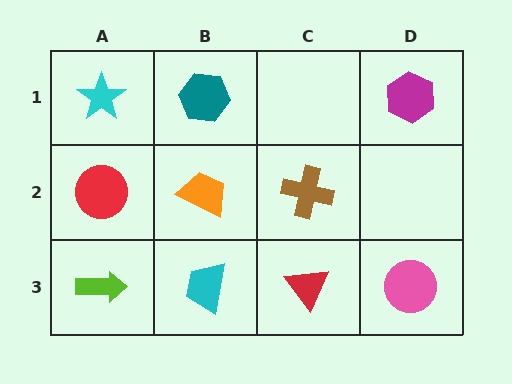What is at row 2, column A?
A red circle.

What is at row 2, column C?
A brown cross.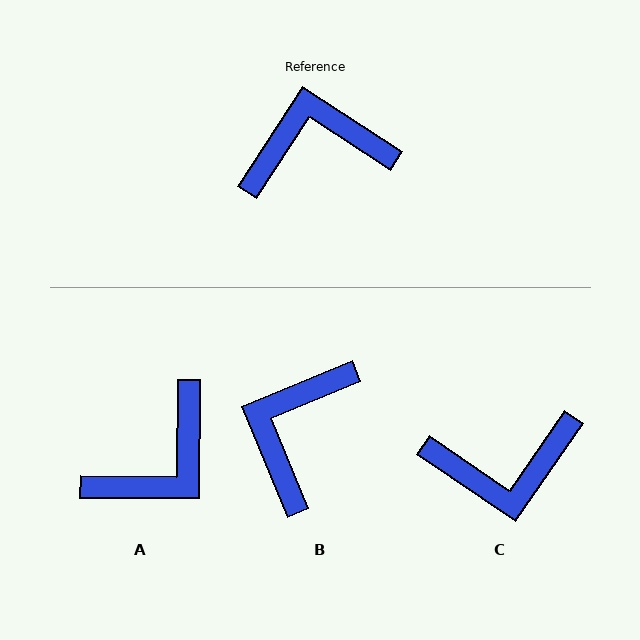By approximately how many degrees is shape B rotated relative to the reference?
Approximately 56 degrees counter-clockwise.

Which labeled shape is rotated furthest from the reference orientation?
C, about 178 degrees away.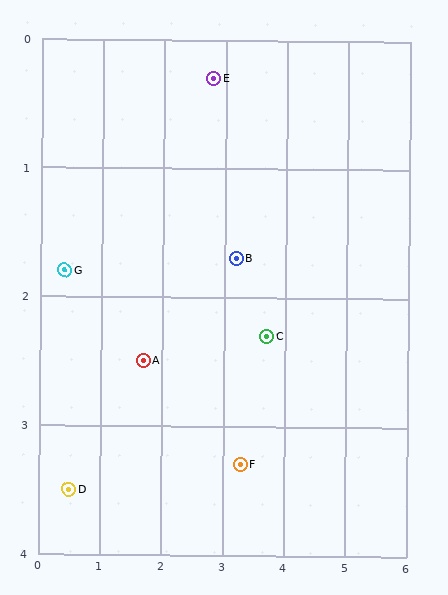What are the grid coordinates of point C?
Point C is at approximately (3.7, 2.3).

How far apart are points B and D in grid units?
Points B and D are about 3.2 grid units apart.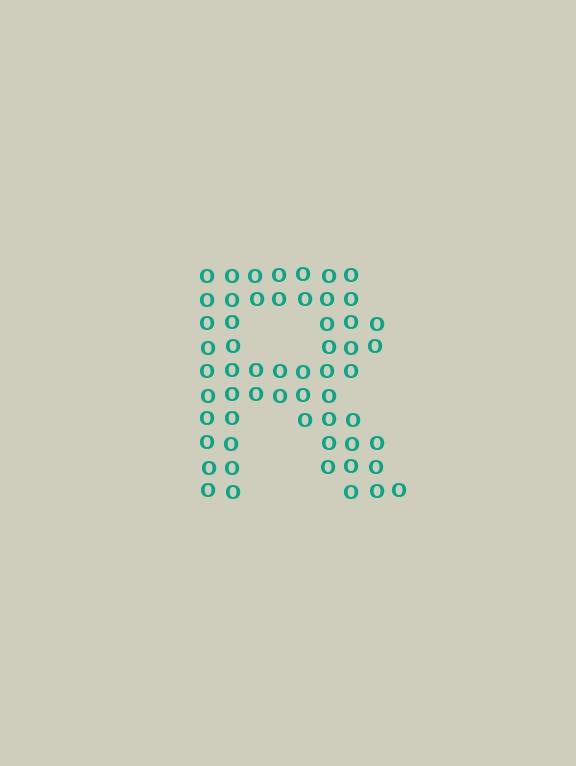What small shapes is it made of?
It is made of small letter O's.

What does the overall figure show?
The overall figure shows the letter R.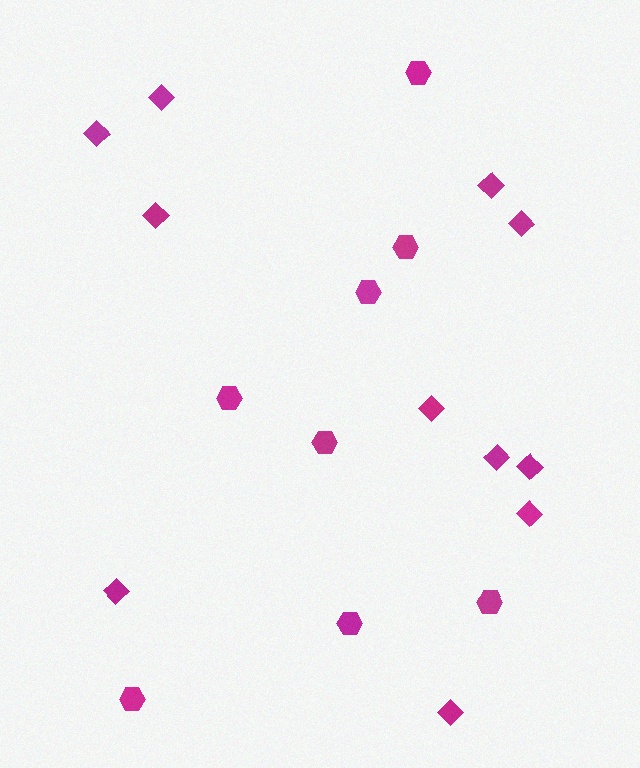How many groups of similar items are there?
There are 2 groups: one group of hexagons (8) and one group of diamonds (11).